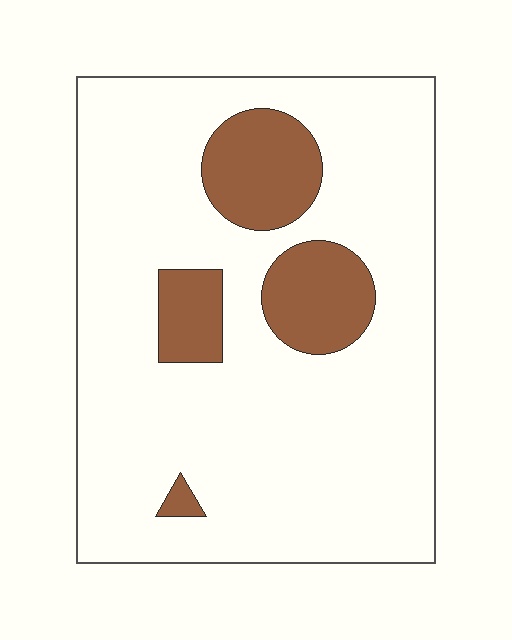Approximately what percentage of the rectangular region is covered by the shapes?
Approximately 15%.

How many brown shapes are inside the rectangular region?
4.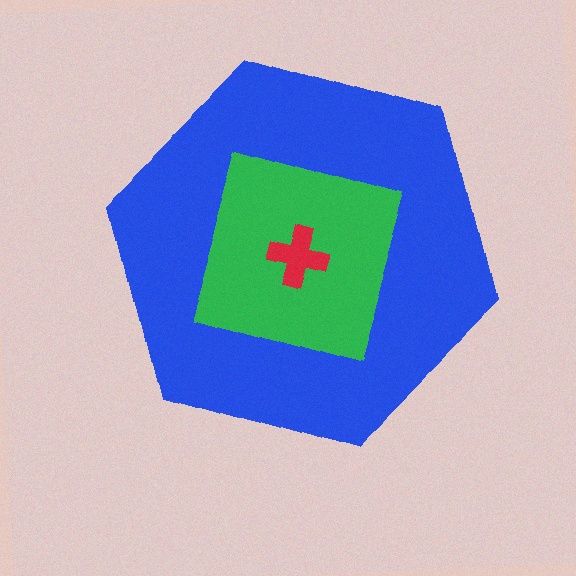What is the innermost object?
The red cross.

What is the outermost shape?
The blue hexagon.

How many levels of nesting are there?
3.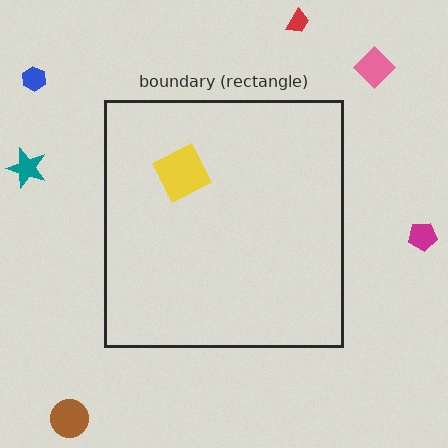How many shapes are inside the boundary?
1 inside, 6 outside.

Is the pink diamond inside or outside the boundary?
Outside.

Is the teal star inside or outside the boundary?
Outside.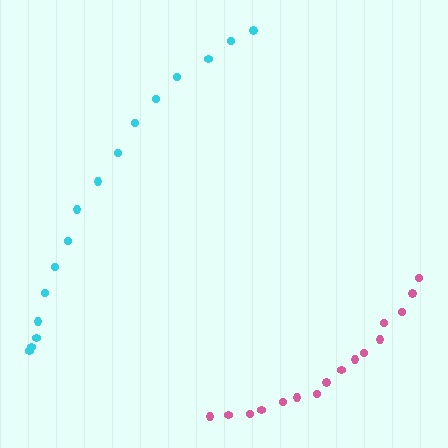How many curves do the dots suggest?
There are 2 distinct paths.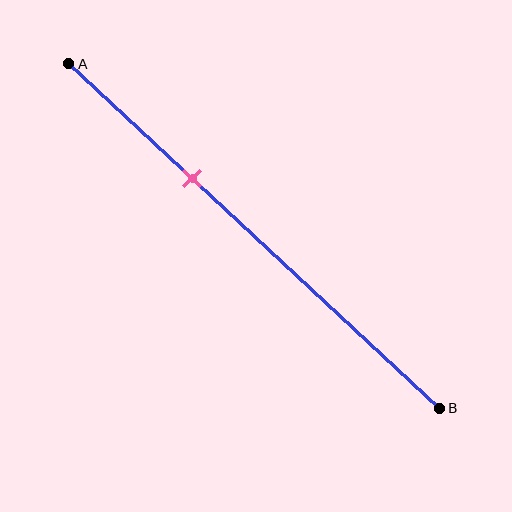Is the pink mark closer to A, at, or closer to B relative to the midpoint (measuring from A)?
The pink mark is closer to point A than the midpoint of segment AB.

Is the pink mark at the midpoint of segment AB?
No, the mark is at about 35% from A, not at the 50% midpoint.